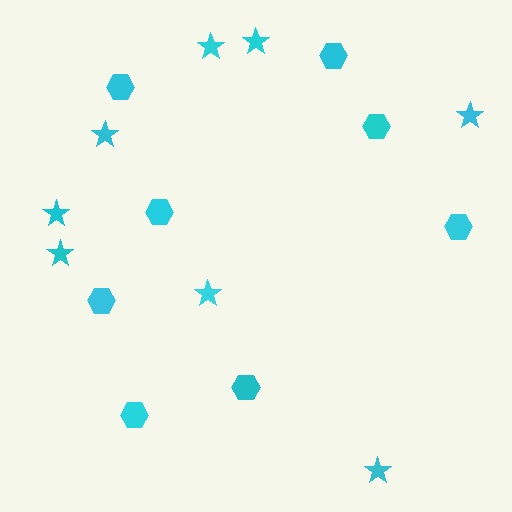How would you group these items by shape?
There are 2 groups: one group of stars (8) and one group of hexagons (8).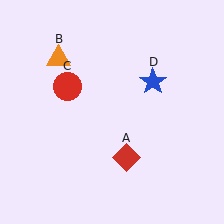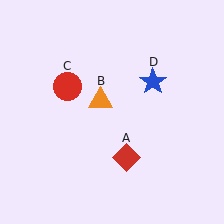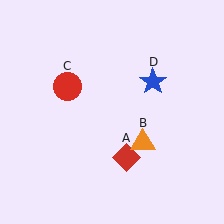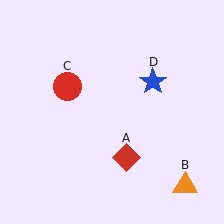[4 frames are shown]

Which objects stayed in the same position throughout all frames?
Red diamond (object A) and red circle (object C) and blue star (object D) remained stationary.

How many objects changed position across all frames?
1 object changed position: orange triangle (object B).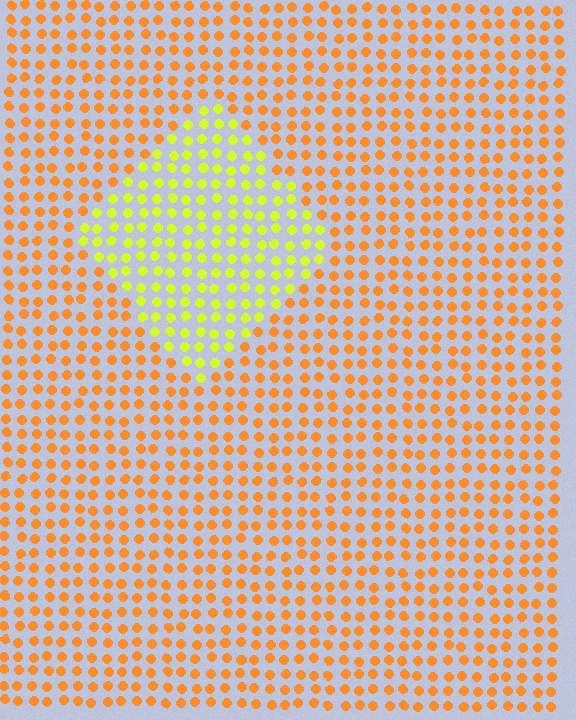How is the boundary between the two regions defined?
The boundary is defined purely by a slight shift in hue (about 43 degrees). Spacing, size, and orientation are identical on both sides.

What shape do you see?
I see a diamond.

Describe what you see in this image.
The image is filled with small orange elements in a uniform arrangement. A diamond-shaped region is visible where the elements are tinted to a slightly different hue, forming a subtle color boundary.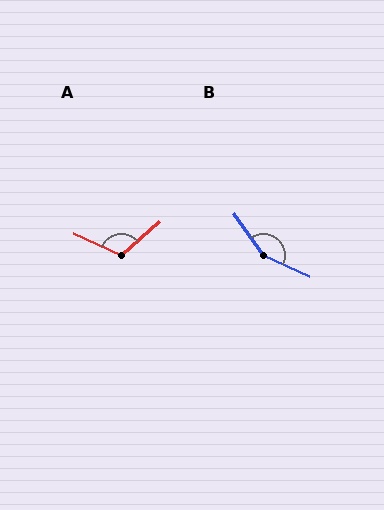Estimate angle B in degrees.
Approximately 150 degrees.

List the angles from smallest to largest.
A (115°), B (150°).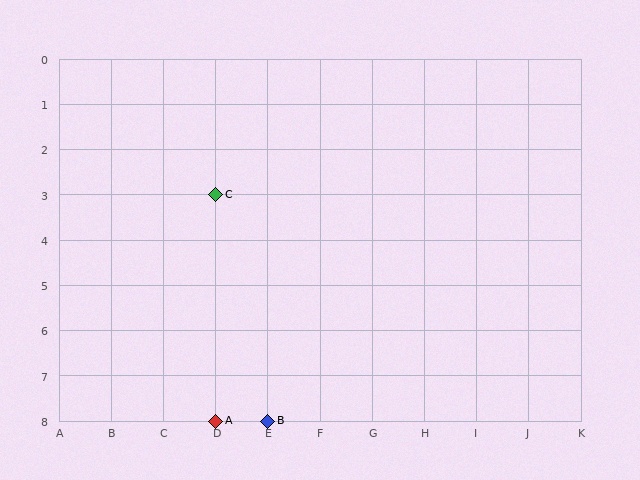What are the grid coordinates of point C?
Point C is at grid coordinates (D, 3).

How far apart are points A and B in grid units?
Points A and B are 1 column apart.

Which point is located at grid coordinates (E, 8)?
Point B is at (E, 8).